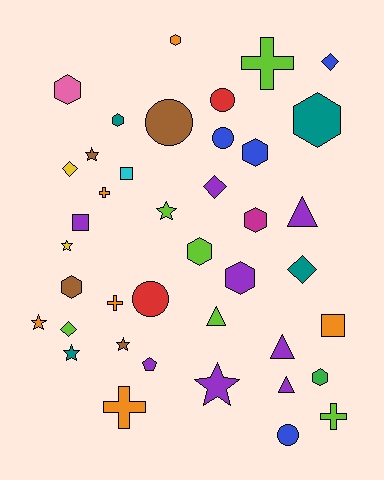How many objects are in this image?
There are 40 objects.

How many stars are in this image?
There are 7 stars.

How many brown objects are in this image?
There are 4 brown objects.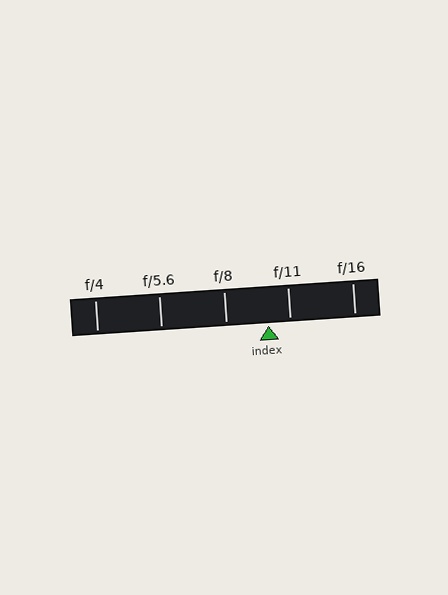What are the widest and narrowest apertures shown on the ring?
The widest aperture shown is f/4 and the narrowest is f/16.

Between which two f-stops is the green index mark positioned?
The index mark is between f/8 and f/11.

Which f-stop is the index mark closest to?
The index mark is closest to f/11.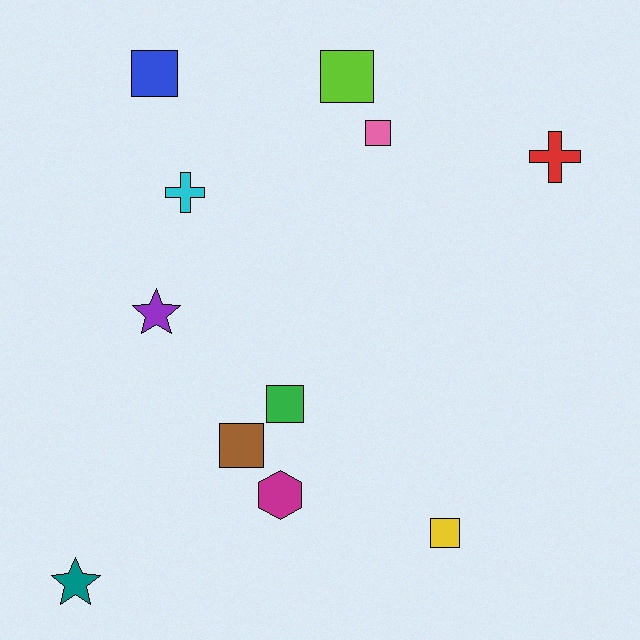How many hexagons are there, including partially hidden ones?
There is 1 hexagon.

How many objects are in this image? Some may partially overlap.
There are 11 objects.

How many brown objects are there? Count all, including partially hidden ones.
There is 1 brown object.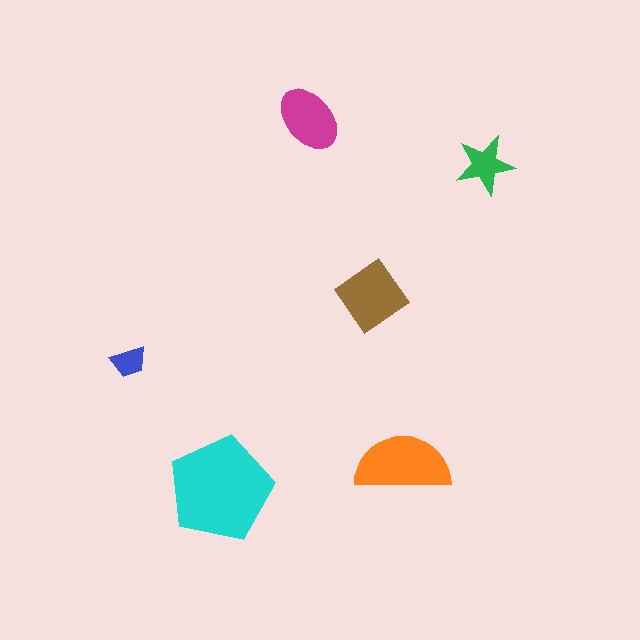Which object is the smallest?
The blue trapezoid.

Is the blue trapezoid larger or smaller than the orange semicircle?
Smaller.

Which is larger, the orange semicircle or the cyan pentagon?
The cyan pentagon.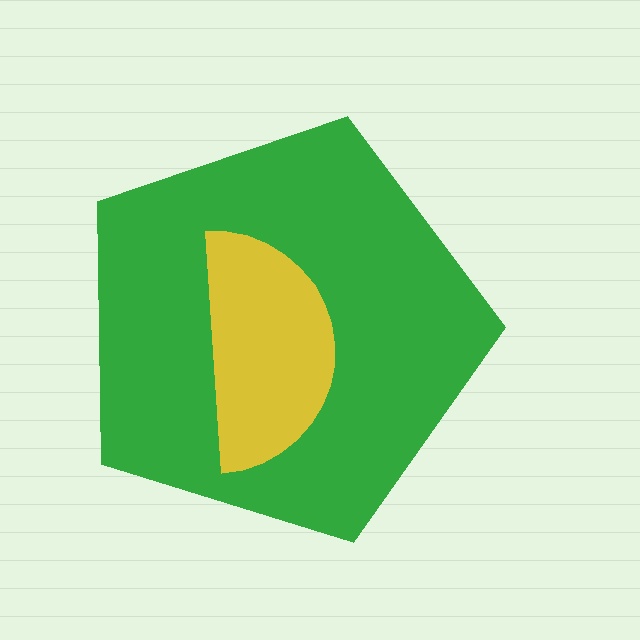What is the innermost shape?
The yellow semicircle.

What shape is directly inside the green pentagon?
The yellow semicircle.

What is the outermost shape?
The green pentagon.